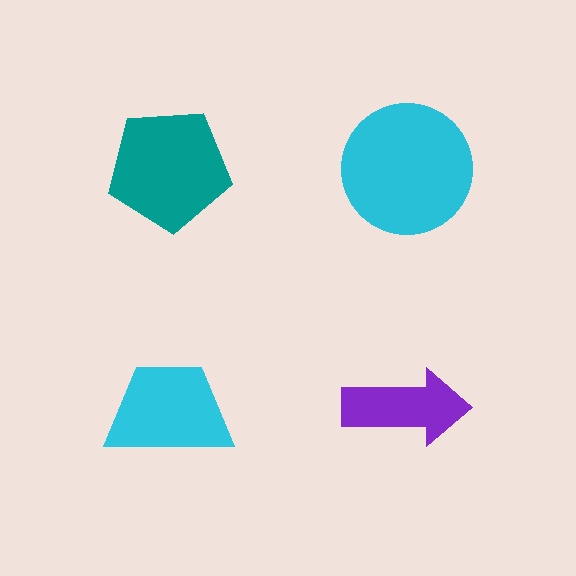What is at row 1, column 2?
A cyan circle.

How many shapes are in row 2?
2 shapes.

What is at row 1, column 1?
A teal pentagon.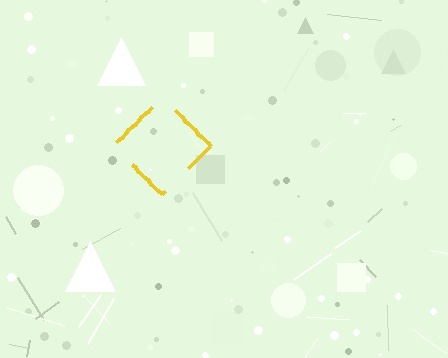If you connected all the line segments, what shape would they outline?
They would outline a diamond.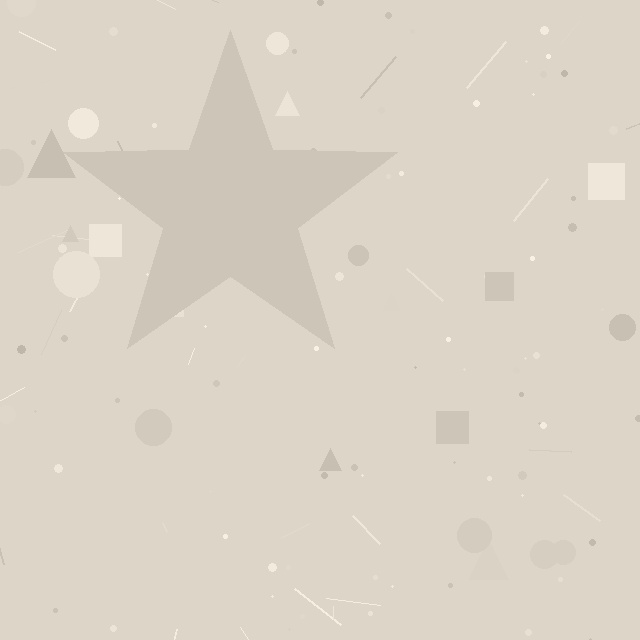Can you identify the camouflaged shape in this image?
The camouflaged shape is a star.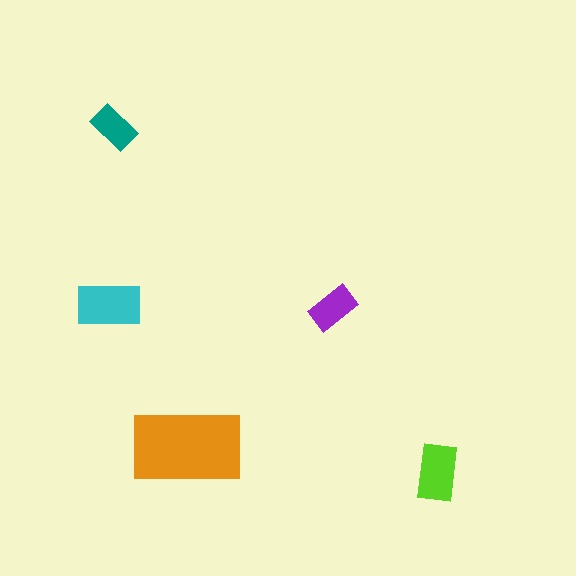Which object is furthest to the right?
The lime rectangle is rightmost.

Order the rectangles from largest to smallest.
the orange one, the cyan one, the lime one, the purple one, the teal one.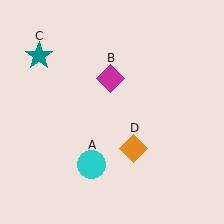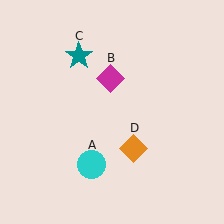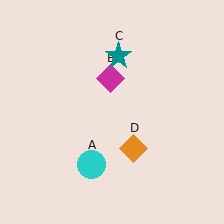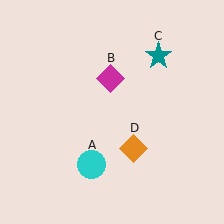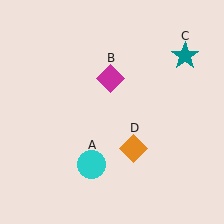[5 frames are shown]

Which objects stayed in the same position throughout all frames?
Cyan circle (object A) and magenta diamond (object B) and orange diamond (object D) remained stationary.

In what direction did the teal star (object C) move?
The teal star (object C) moved right.